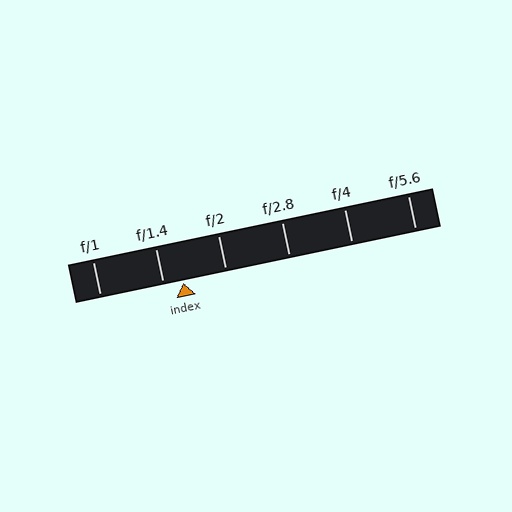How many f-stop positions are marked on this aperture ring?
There are 6 f-stop positions marked.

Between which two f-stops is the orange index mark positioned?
The index mark is between f/1.4 and f/2.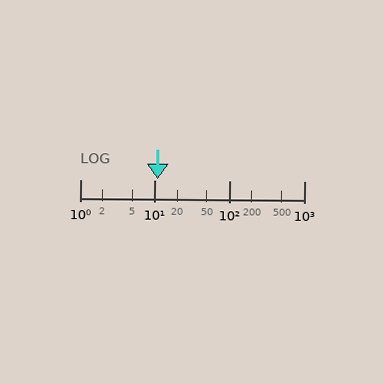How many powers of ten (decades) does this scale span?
The scale spans 3 decades, from 1 to 1000.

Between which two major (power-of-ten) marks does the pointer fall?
The pointer is between 10 and 100.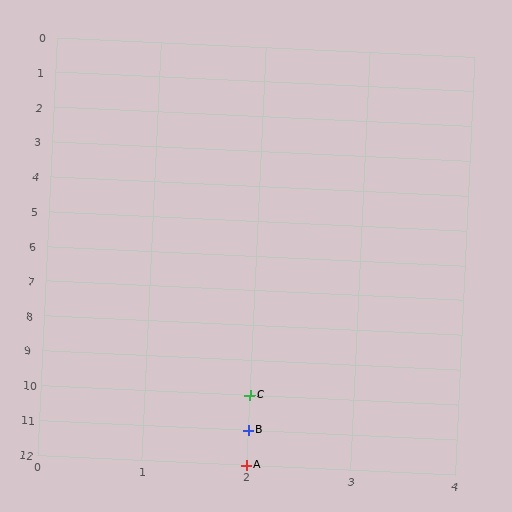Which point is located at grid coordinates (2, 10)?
Point C is at (2, 10).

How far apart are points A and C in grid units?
Points A and C are 2 rows apart.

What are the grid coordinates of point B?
Point B is at grid coordinates (2, 11).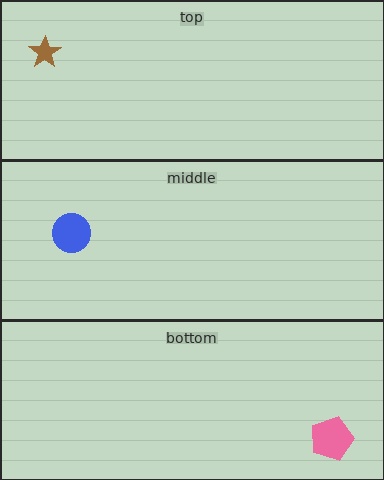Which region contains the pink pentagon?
The bottom region.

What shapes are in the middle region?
The blue circle.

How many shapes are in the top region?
1.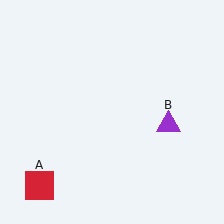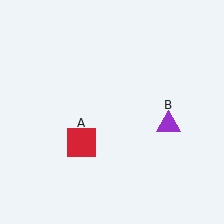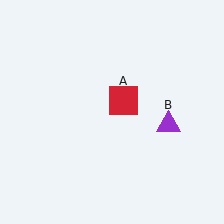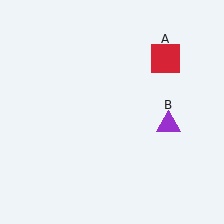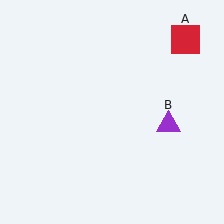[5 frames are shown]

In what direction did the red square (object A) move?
The red square (object A) moved up and to the right.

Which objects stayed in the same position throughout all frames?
Purple triangle (object B) remained stationary.